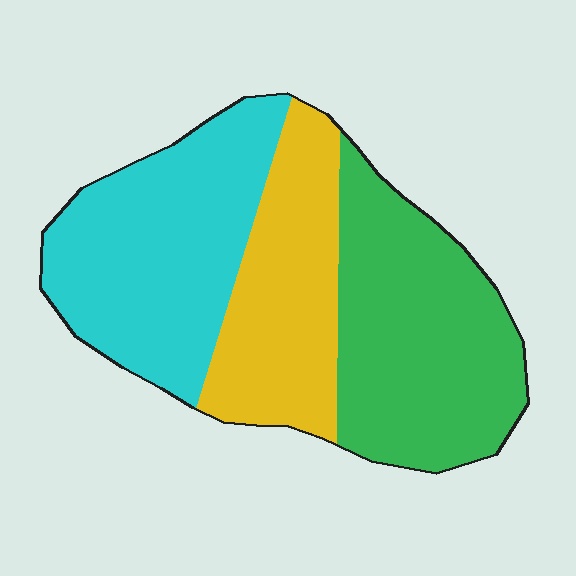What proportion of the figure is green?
Green covers roughly 35% of the figure.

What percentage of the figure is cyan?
Cyan takes up about three eighths (3/8) of the figure.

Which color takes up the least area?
Yellow, at roughly 25%.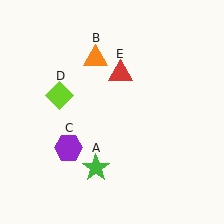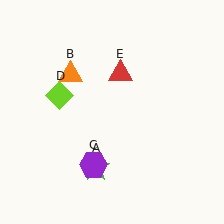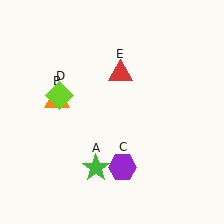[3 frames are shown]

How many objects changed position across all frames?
2 objects changed position: orange triangle (object B), purple hexagon (object C).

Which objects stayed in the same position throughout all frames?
Green star (object A) and lime diamond (object D) and red triangle (object E) remained stationary.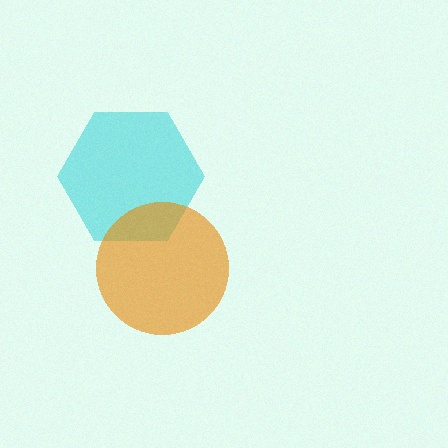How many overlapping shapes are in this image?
There are 2 overlapping shapes in the image.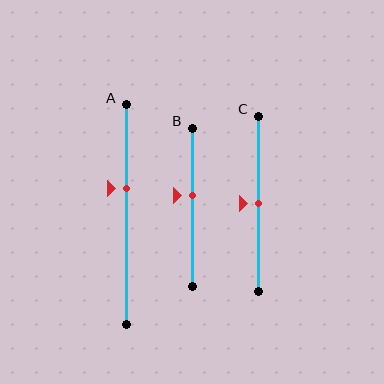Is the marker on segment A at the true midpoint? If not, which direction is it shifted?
No, the marker on segment A is shifted upward by about 12% of the segment length.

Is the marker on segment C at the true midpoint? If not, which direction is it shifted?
Yes, the marker on segment C is at the true midpoint.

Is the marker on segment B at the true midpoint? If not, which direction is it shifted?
No, the marker on segment B is shifted upward by about 7% of the segment length.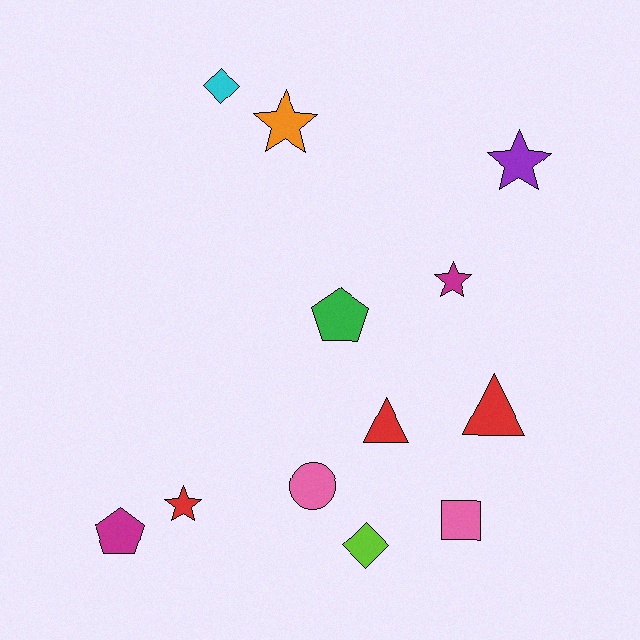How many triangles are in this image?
There are 2 triangles.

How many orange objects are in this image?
There is 1 orange object.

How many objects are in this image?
There are 12 objects.